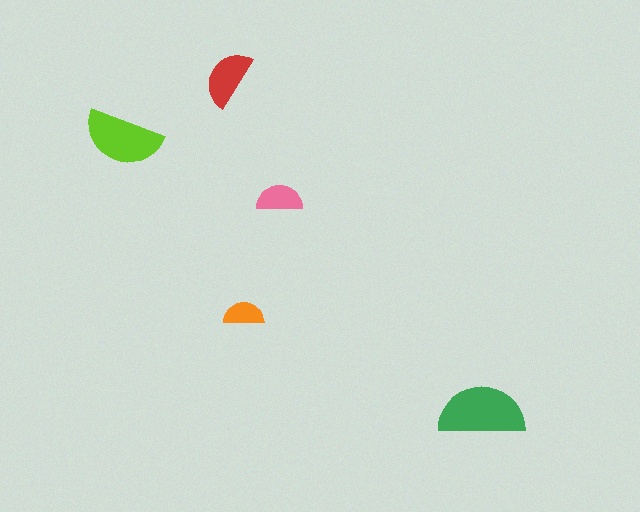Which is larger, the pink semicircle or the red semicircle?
The red one.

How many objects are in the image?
There are 5 objects in the image.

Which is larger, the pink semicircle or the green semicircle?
The green one.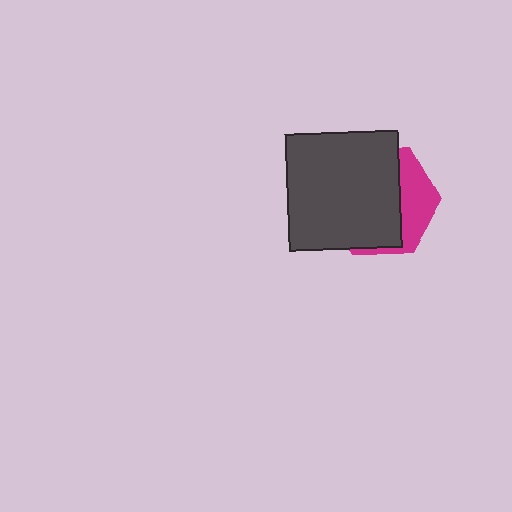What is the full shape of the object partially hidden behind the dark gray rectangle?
The partially hidden object is a magenta hexagon.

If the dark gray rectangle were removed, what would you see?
You would see the complete magenta hexagon.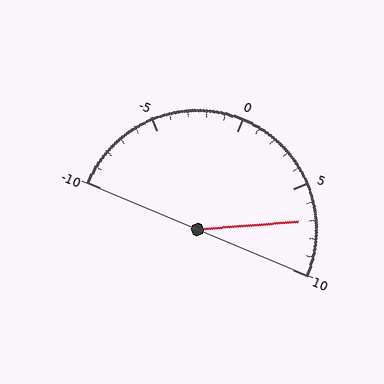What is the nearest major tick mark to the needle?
The nearest major tick mark is 5.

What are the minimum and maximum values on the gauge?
The gauge ranges from -10 to 10.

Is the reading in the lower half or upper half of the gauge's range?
The reading is in the upper half of the range (-10 to 10).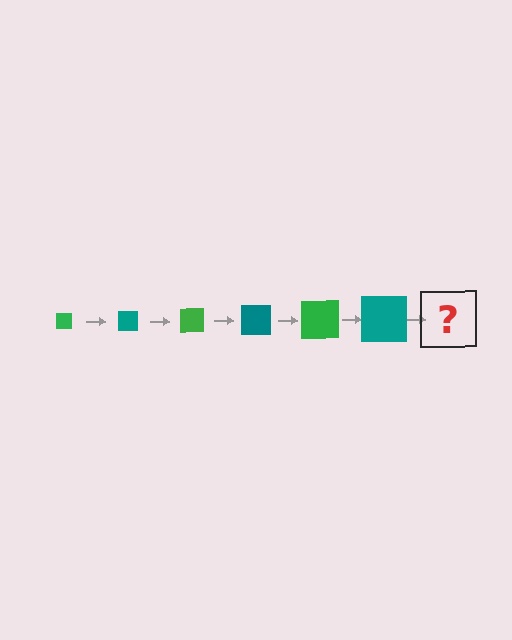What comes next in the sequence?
The next element should be a green square, larger than the previous one.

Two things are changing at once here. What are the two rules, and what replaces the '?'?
The two rules are that the square grows larger each step and the color cycles through green and teal. The '?' should be a green square, larger than the previous one.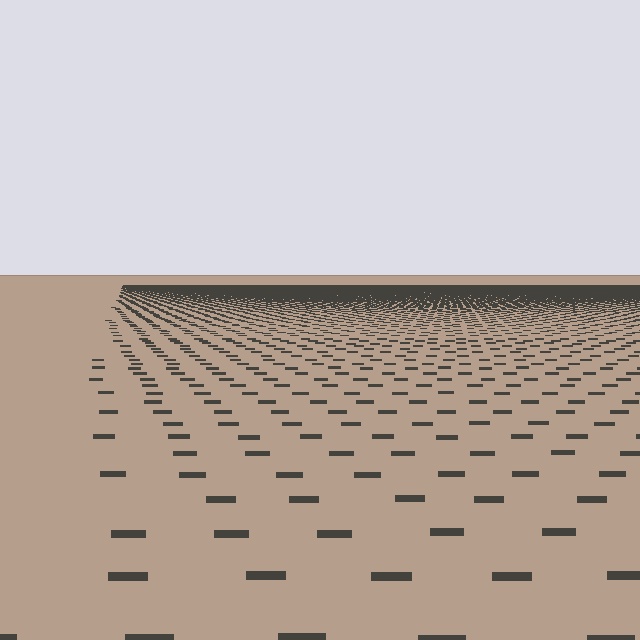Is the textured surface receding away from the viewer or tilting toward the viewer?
The surface is receding away from the viewer. Texture elements get smaller and denser toward the top.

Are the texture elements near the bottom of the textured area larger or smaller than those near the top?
Larger. Near the bottom, elements are closer to the viewer and appear at a bigger on-screen size.